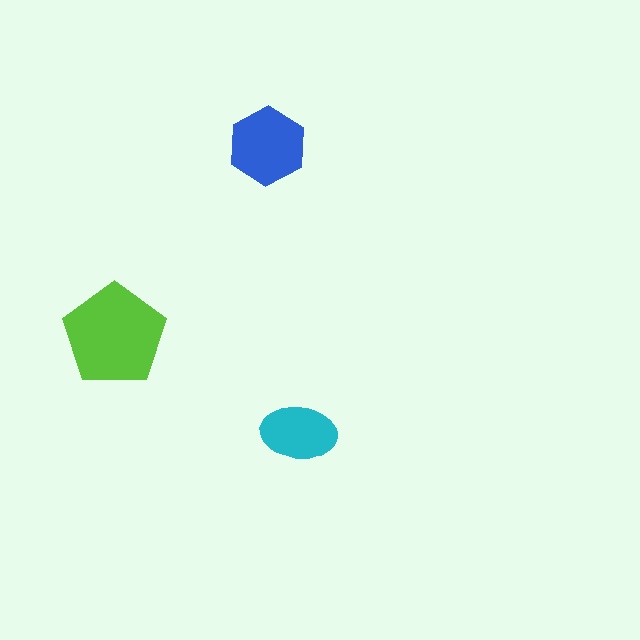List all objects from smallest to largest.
The cyan ellipse, the blue hexagon, the lime pentagon.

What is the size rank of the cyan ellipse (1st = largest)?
3rd.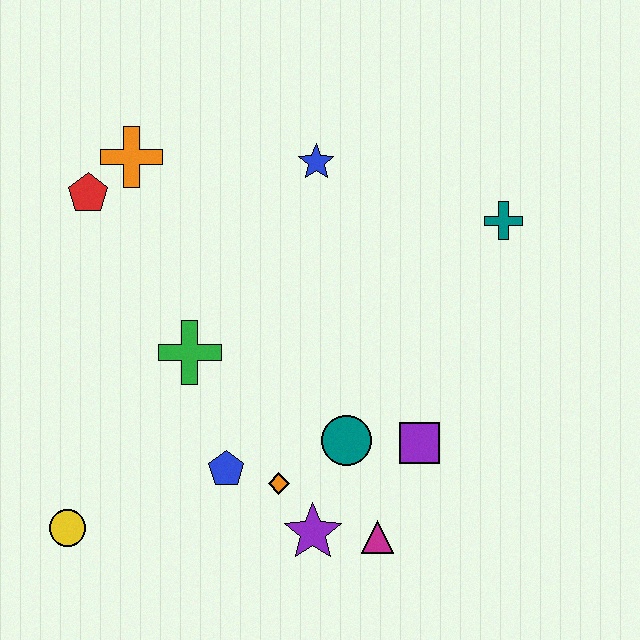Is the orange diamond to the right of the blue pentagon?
Yes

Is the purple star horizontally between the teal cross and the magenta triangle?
No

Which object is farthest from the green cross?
The teal cross is farthest from the green cross.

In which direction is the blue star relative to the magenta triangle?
The blue star is above the magenta triangle.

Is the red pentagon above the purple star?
Yes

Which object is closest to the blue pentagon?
The orange diamond is closest to the blue pentagon.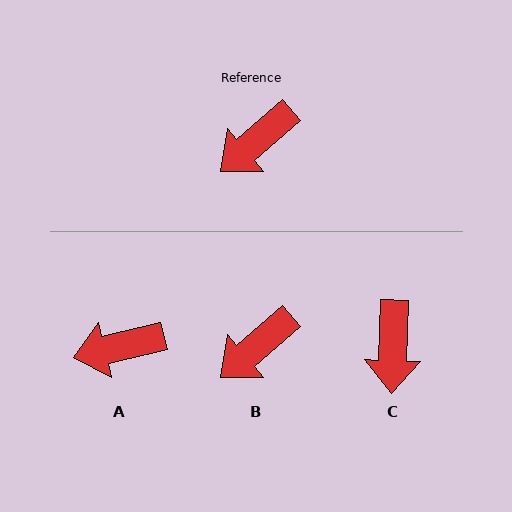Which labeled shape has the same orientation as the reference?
B.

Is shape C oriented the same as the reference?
No, it is off by about 47 degrees.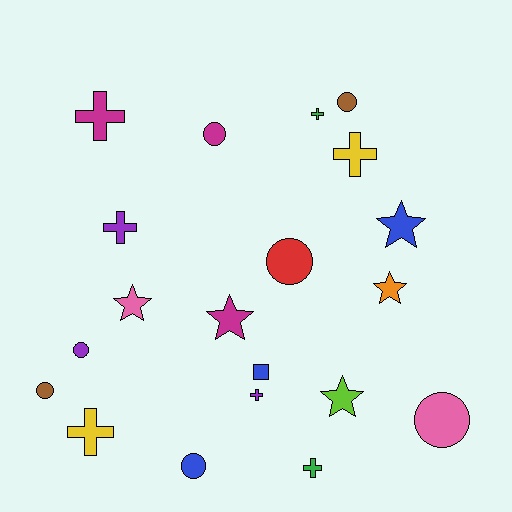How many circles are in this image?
There are 7 circles.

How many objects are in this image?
There are 20 objects.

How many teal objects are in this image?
There are no teal objects.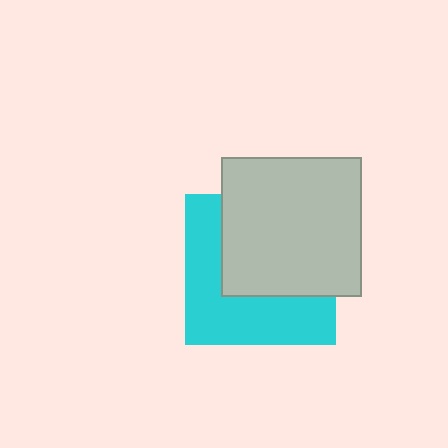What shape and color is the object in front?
The object in front is a light gray square.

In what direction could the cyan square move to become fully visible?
The cyan square could move toward the lower-left. That would shift it out from behind the light gray square entirely.